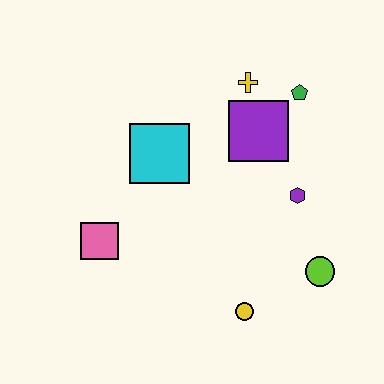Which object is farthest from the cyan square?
The lime circle is farthest from the cyan square.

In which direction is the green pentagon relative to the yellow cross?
The green pentagon is to the right of the yellow cross.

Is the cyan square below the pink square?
No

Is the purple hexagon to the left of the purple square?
No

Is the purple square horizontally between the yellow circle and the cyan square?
No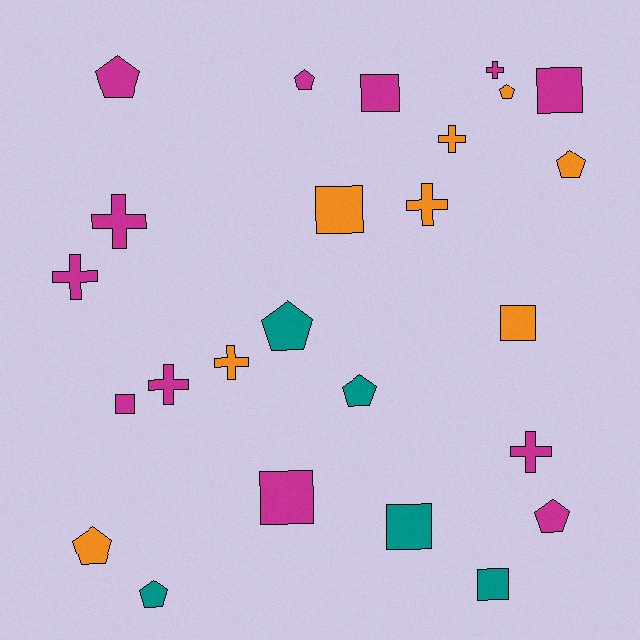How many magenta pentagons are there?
There are 3 magenta pentagons.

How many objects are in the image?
There are 25 objects.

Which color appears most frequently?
Magenta, with 12 objects.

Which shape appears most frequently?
Pentagon, with 9 objects.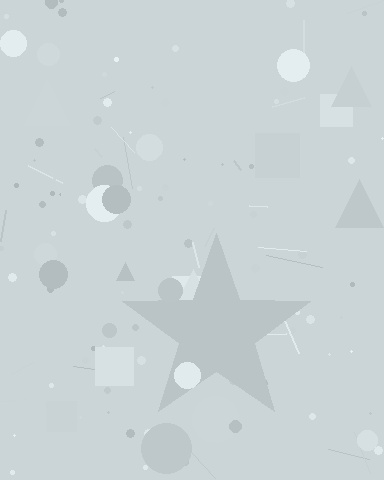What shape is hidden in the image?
A star is hidden in the image.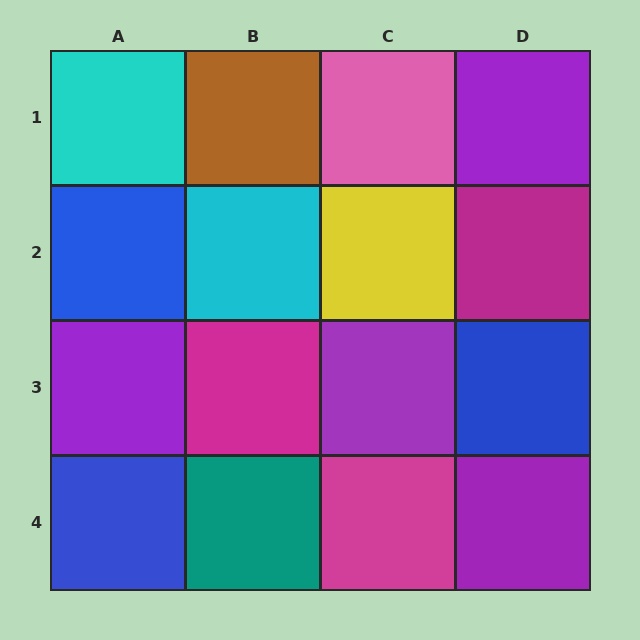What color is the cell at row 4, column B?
Teal.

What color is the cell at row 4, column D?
Purple.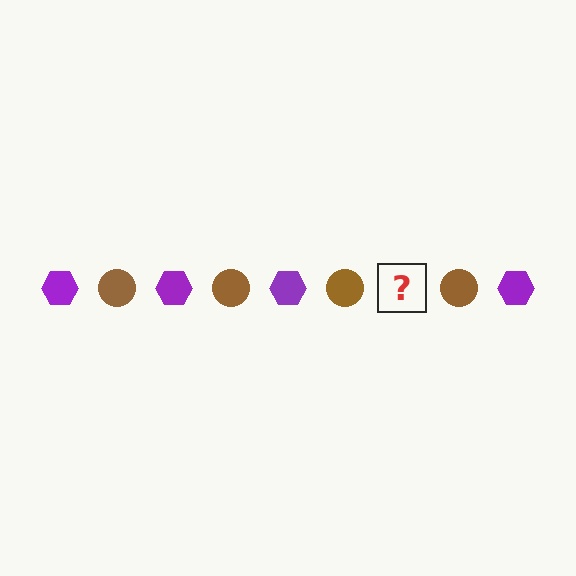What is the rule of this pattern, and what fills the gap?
The rule is that the pattern alternates between purple hexagon and brown circle. The gap should be filled with a purple hexagon.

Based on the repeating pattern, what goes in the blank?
The blank should be a purple hexagon.